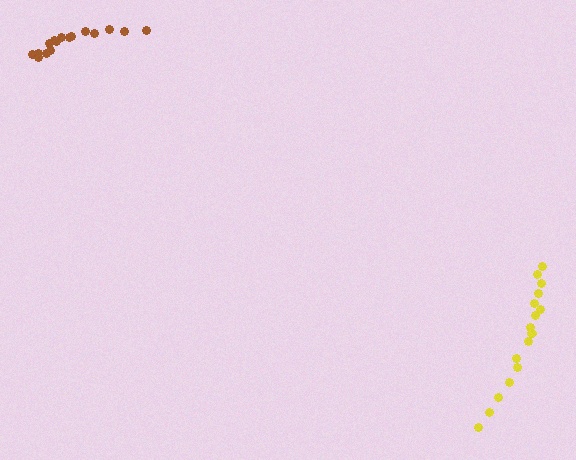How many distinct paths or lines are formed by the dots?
There are 2 distinct paths.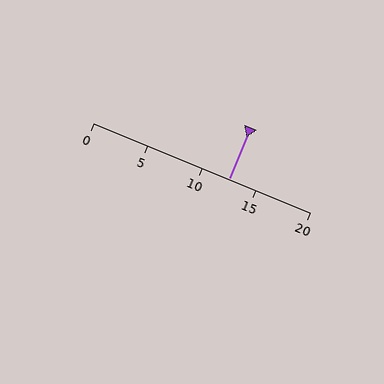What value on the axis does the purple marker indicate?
The marker indicates approximately 12.5.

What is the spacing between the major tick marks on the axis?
The major ticks are spaced 5 apart.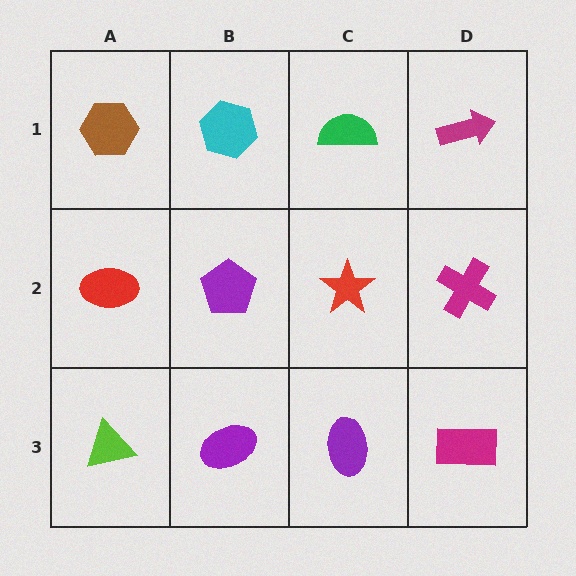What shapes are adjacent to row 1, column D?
A magenta cross (row 2, column D), a green semicircle (row 1, column C).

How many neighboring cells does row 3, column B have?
3.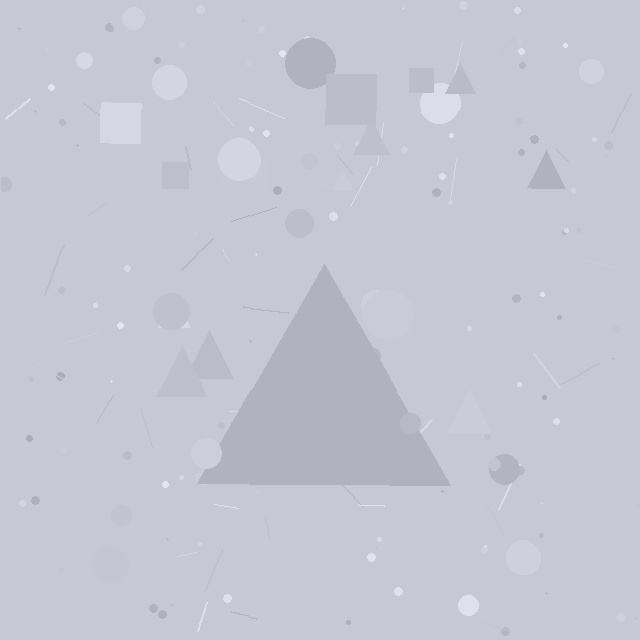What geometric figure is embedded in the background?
A triangle is embedded in the background.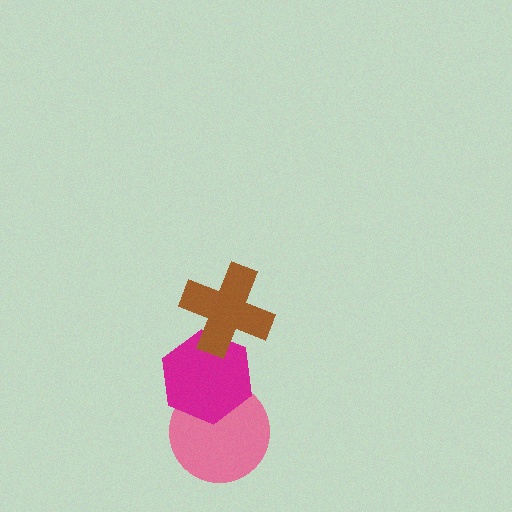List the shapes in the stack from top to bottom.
From top to bottom: the brown cross, the magenta hexagon, the pink circle.